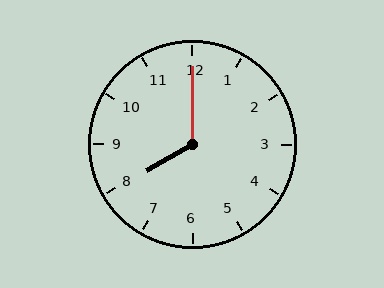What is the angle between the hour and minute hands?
Approximately 120 degrees.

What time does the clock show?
8:00.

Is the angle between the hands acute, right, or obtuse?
It is obtuse.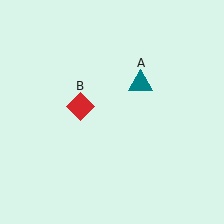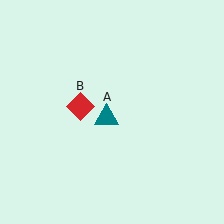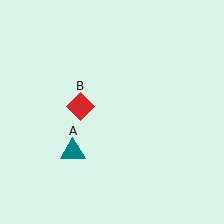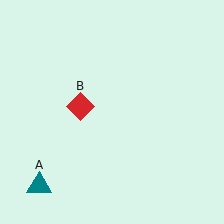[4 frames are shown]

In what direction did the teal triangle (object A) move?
The teal triangle (object A) moved down and to the left.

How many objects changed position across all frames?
1 object changed position: teal triangle (object A).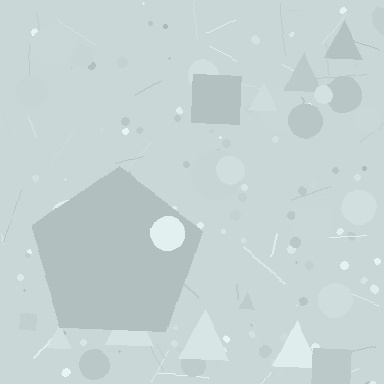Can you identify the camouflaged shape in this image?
The camouflaged shape is a pentagon.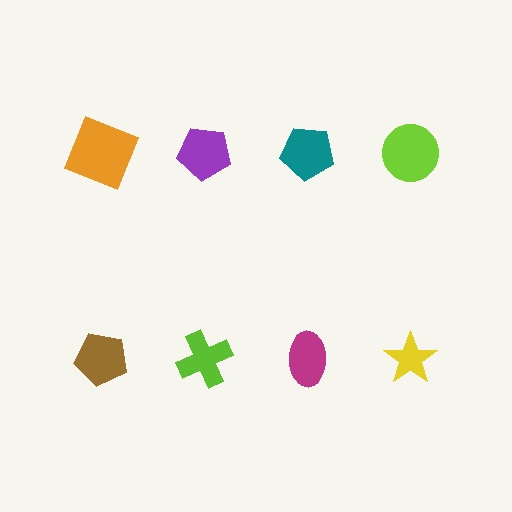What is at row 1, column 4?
A lime circle.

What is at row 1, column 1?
An orange square.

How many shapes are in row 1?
4 shapes.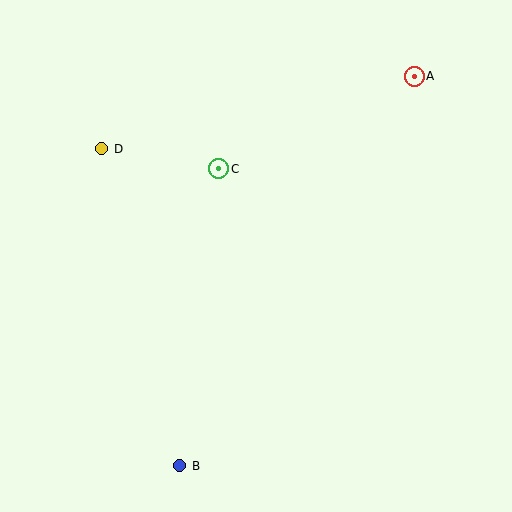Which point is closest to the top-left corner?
Point D is closest to the top-left corner.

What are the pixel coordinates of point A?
Point A is at (414, 76).